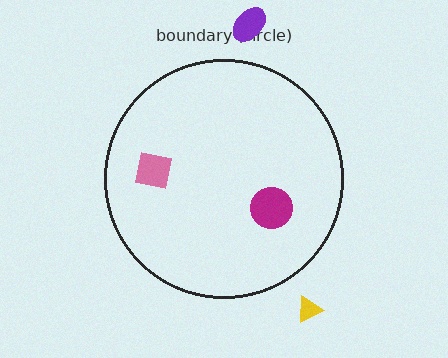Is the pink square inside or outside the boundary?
Inside.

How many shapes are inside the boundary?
2 inside, 2 outside.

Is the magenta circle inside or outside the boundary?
Inside.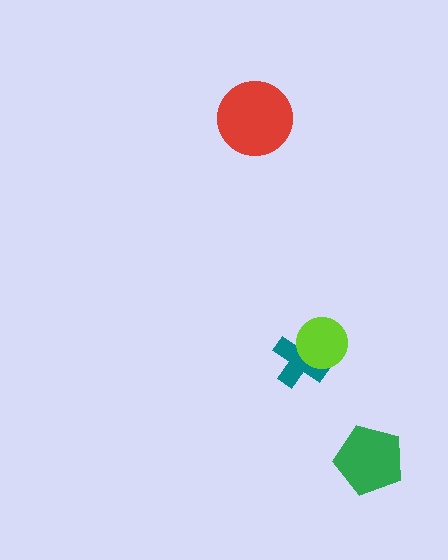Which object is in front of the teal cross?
The lime circle is in front of the teal cross.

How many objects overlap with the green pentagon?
0 objects overlap with the green pentagon.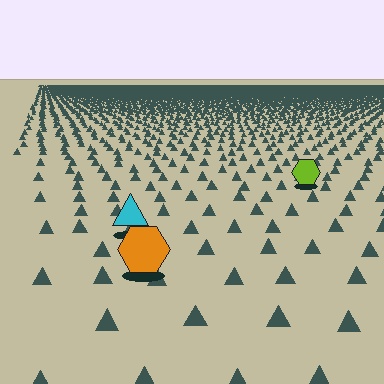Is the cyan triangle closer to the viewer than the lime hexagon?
Yes. The cyan triangle is closer — you can tell from the texture gradient: the ground texture is coarser near it.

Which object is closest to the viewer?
The orange hexagon is closest. The texture marks near it are larger and more spread out.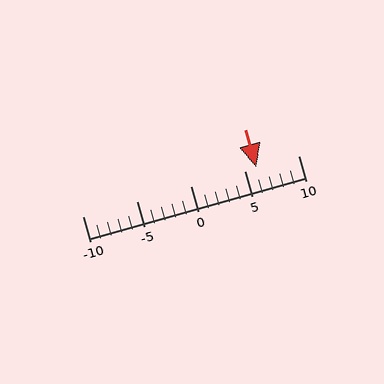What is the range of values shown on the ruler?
The ruler shows values from -10 to 10.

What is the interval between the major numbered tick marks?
The major tick marks are spaced 5 units apart.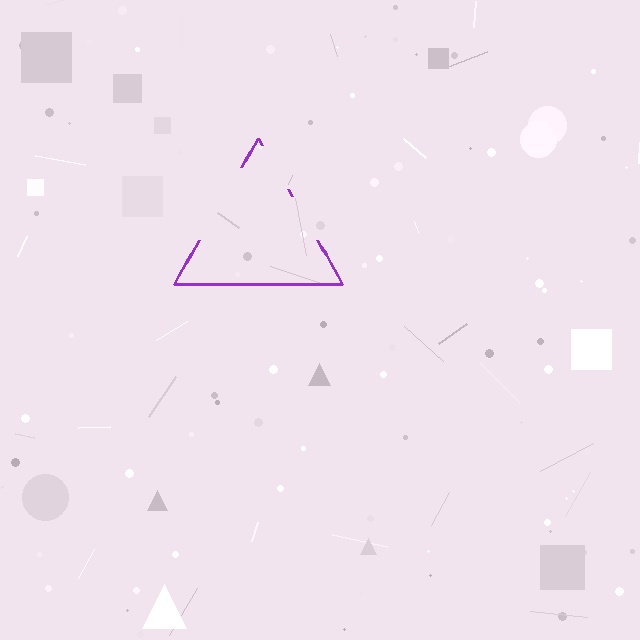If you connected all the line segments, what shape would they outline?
They would outline a triangle.